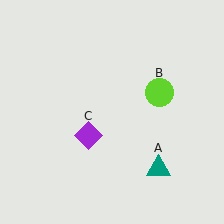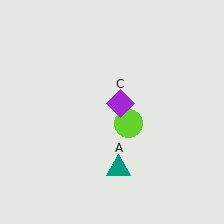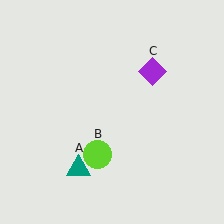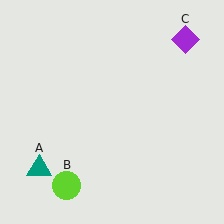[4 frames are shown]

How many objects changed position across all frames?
3 objects changed position: teal triangle (object A), lime circle (object B), purple diamond (object C).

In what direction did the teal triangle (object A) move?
The teal triangle (object A) moved left.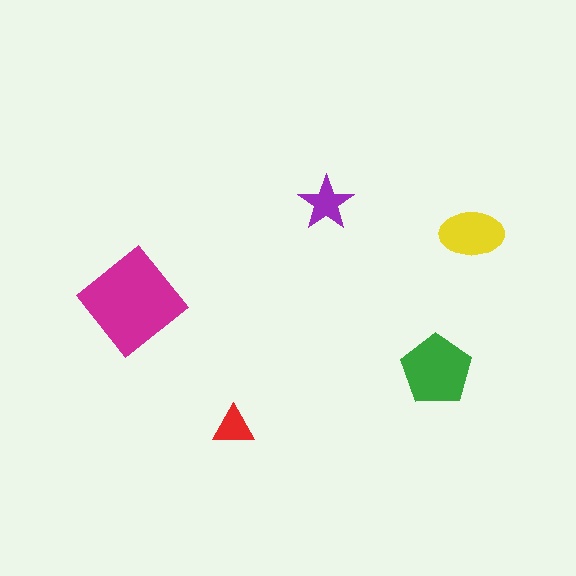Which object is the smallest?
The red triangle.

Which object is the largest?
The magenta diamond.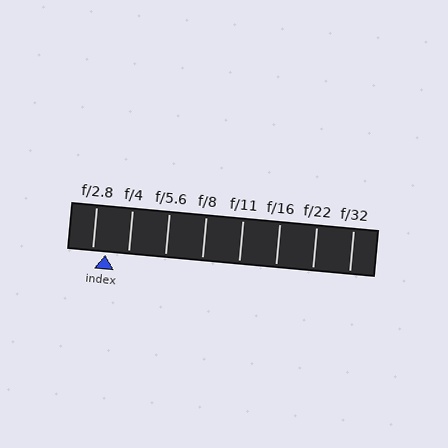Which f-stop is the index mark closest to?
The index mark is closest to f/2.8.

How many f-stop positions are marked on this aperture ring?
There are 8 f-stop positions marked.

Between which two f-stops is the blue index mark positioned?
The index mark is between f/2.8 and f/4.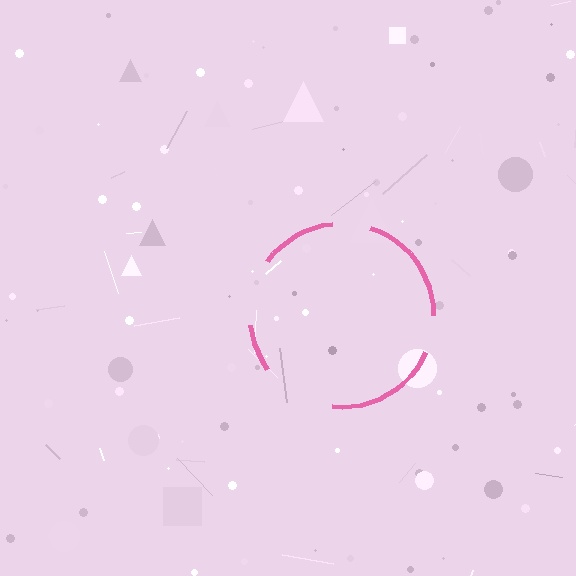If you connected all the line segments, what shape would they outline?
They would outline a circle.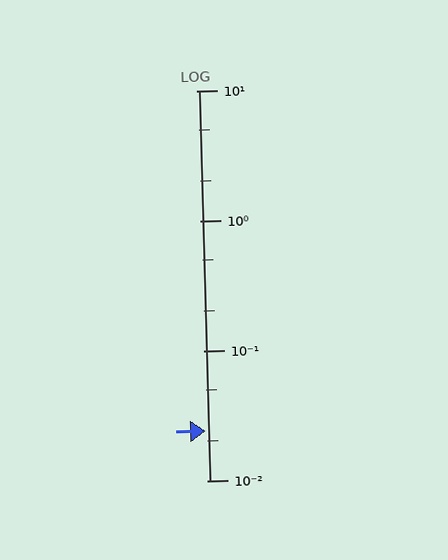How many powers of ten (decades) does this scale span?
The scale spans 3 decades, from 0.01 to 10.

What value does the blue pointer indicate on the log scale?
The pointer indicates approximately 0.024.